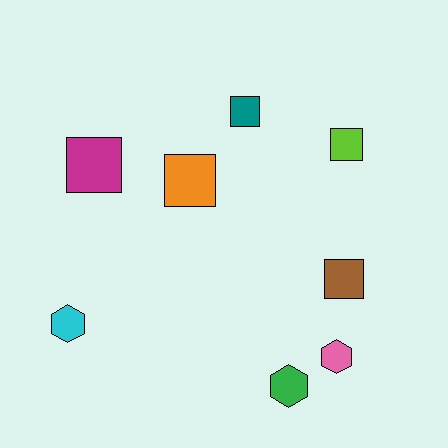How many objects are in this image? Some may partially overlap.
There are 8 objects.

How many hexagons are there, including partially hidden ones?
There are 3 hexagons.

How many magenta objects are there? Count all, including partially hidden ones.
There is 1 magenta object.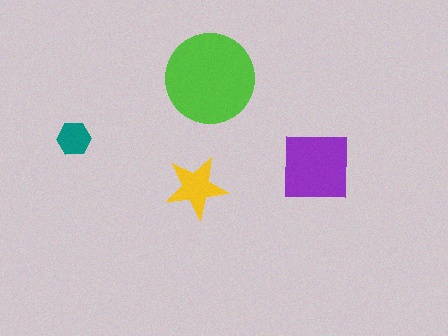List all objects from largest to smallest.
The lime circle, the purple square, the yellow star, the teal hexagon.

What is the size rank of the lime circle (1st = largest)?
1st.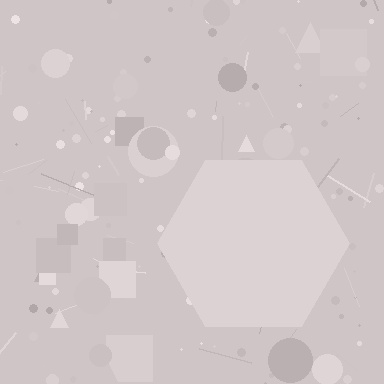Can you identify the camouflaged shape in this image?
The camouflaged shape is a hexagon.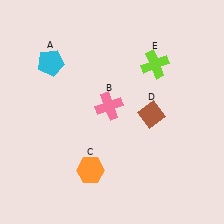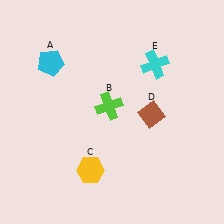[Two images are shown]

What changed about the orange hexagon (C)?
In Image 1, C is orange. In Image 2, it changed to yellow.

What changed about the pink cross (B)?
In Image 1, B is pink. In Image 2, it changed to lime.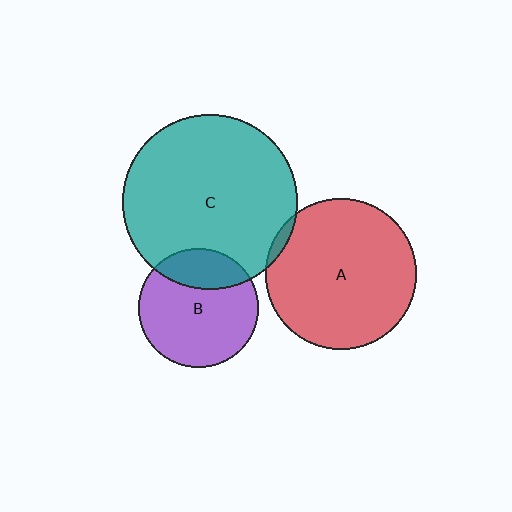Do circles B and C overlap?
Yes.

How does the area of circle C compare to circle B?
Approximately 2.1 times.